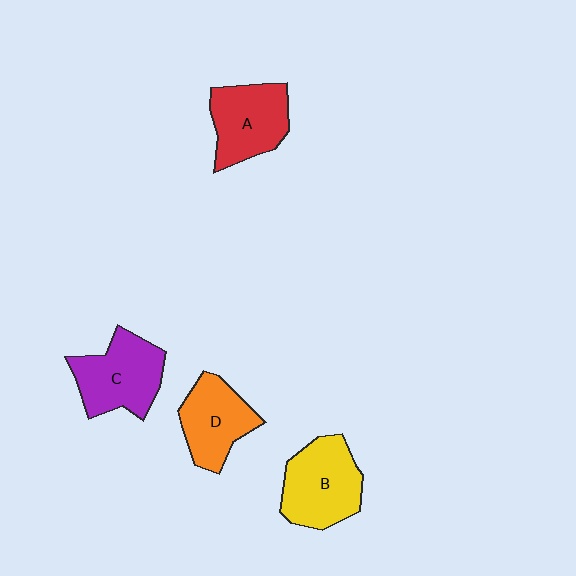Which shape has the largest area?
Shape B (yellow).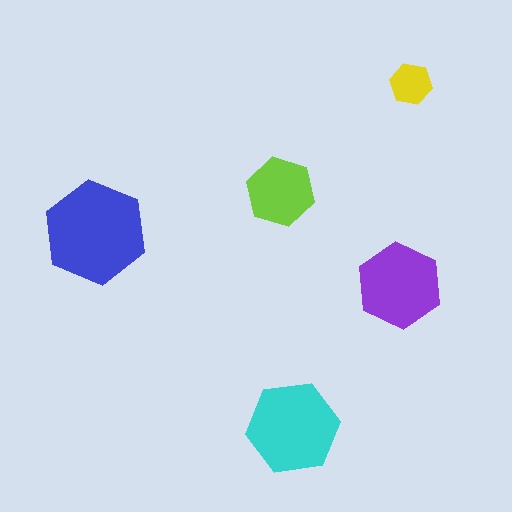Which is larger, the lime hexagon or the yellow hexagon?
The lime one.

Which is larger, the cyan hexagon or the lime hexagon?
The cyan one.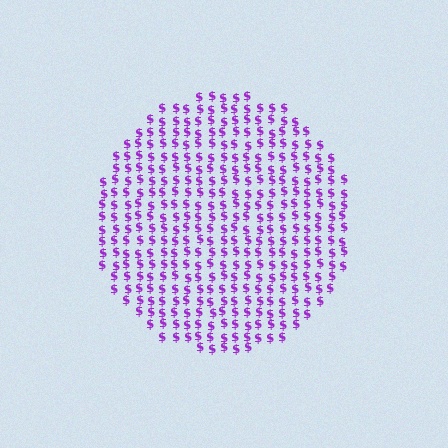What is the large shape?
The large shape is a circle.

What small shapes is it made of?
It is made of small dollar signs.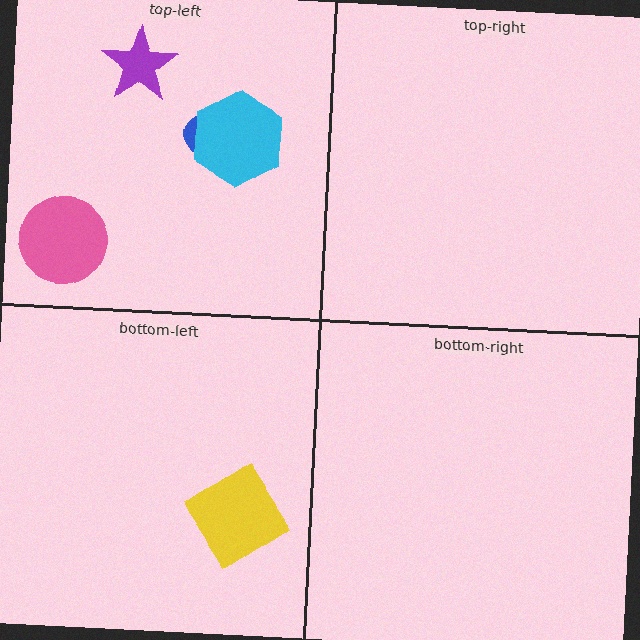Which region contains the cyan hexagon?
The top-left region.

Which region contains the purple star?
The top-left region.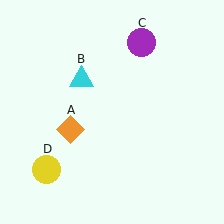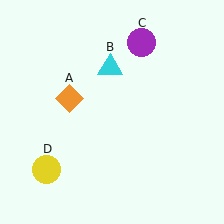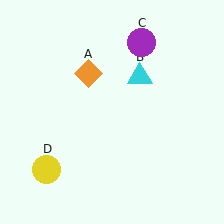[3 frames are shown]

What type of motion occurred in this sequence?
The orange diamond (object A), cyan triangle (object B) rotated clockwise around the center of the scene.